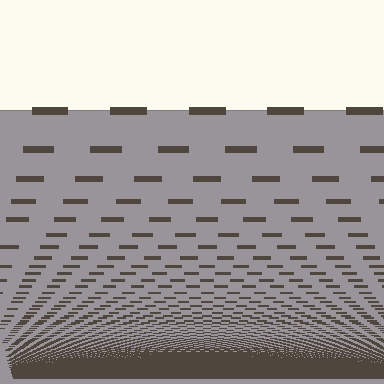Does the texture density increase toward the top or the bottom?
Density increases toward the bottom.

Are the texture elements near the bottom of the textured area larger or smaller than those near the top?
Smaller. The gradient is inverted — elements near the bottom are smaller and denser.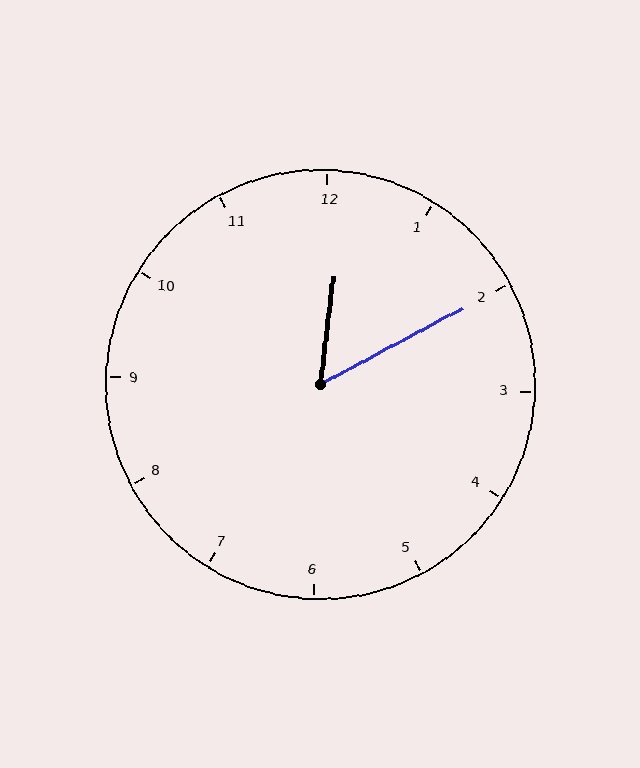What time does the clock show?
12:10.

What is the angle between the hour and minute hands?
Approximately 55 degrees.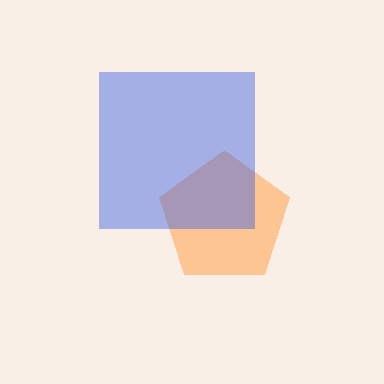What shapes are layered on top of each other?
The layered shapes are: an orange pentagon, a blue square.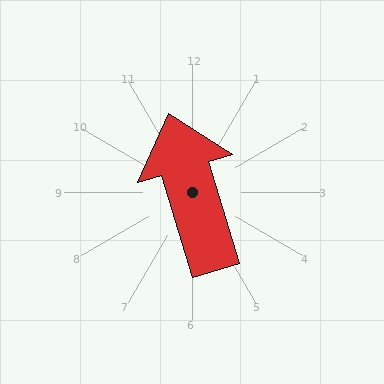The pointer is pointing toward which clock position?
Roughly 11 o'clock.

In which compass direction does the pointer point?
North.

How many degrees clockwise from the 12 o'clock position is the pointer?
Approximately 343 degrees.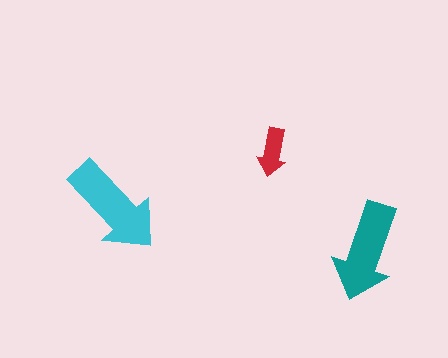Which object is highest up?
The red arrow is topmost.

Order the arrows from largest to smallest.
the cyan one, the teal one, the red one.